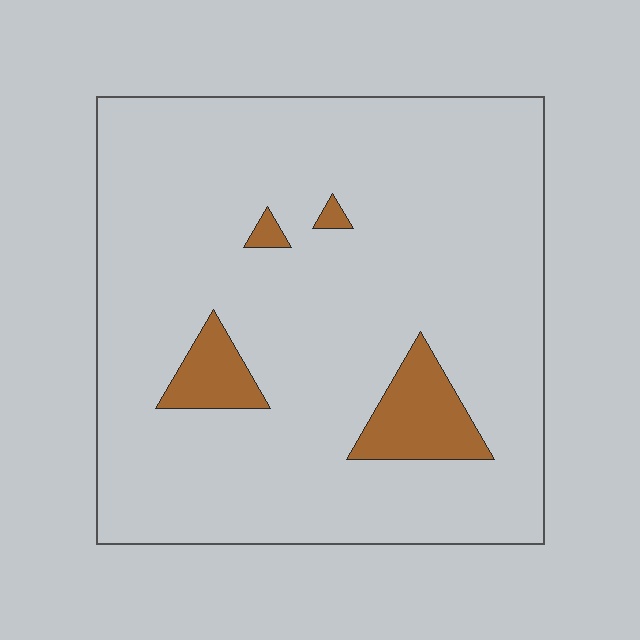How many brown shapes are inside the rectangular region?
4.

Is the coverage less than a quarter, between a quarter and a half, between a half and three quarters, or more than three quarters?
Less than a quarter.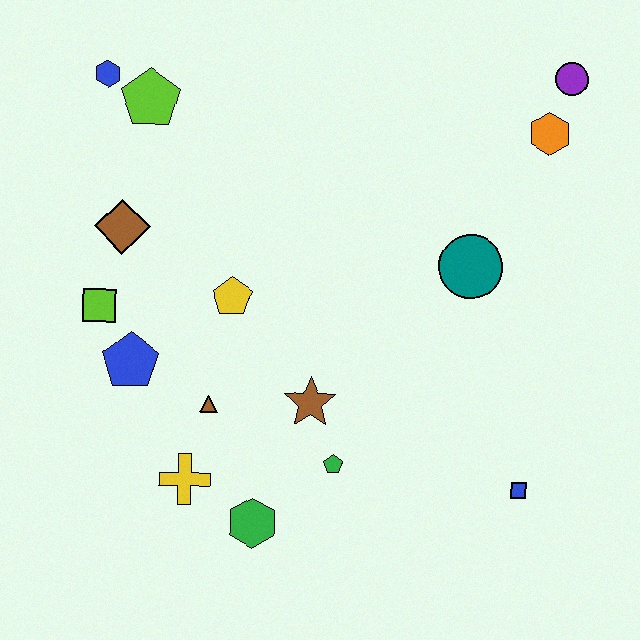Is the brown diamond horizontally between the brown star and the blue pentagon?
No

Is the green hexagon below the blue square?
Yes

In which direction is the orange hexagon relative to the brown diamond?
The orange hexagon is to the right of the brown diamond.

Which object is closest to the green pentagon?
The brown star is closest to the green pentagon.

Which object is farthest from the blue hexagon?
The blue square is farthest from the blue hexagon.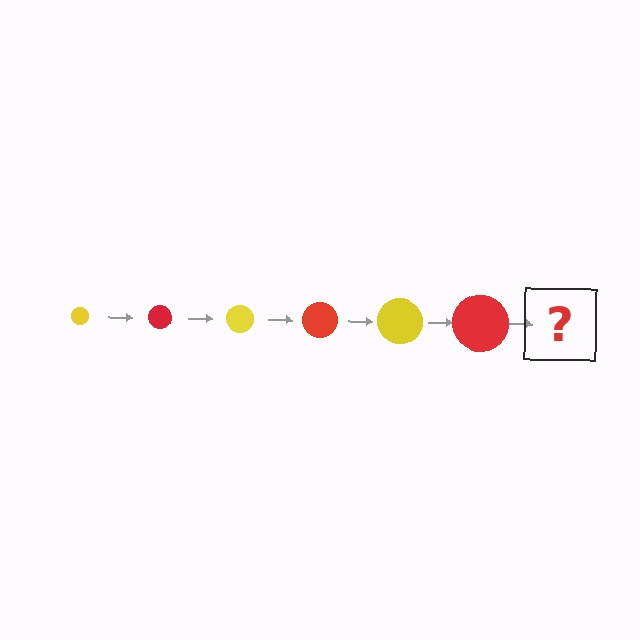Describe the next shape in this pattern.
It should be a yellow circle, larger than the previous one.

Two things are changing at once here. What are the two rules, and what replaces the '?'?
The two rules are that the circle grows larger each step and the color cycles through yellow and red. The '?' should be a yellow circle, larger than the previous one.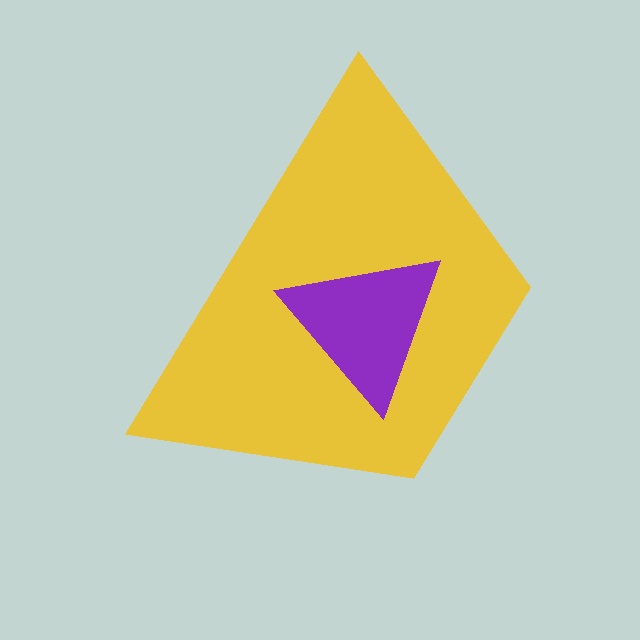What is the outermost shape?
The yellow trapezoid.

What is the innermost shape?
The purple triangle.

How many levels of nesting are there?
2.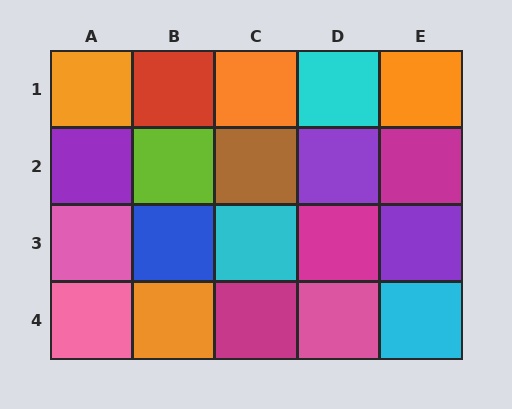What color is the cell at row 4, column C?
Magenta.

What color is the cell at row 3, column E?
Purple.